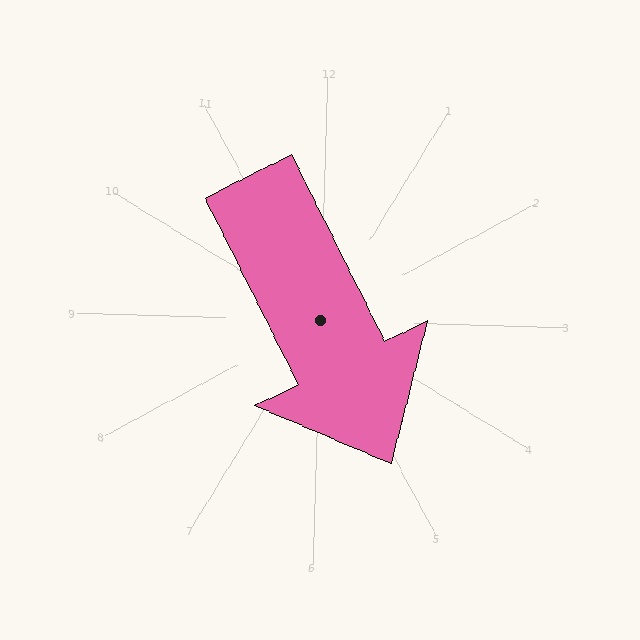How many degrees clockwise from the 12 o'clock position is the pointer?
Approximately 152 degrees.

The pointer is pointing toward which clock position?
Roughly 5 o'clock.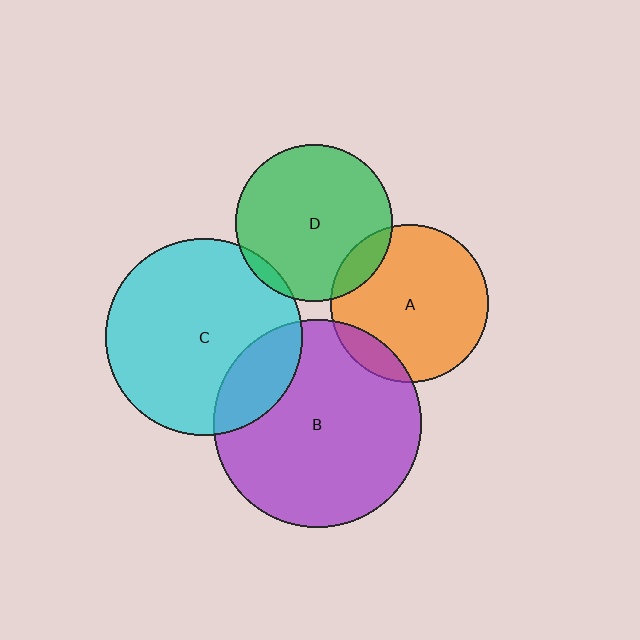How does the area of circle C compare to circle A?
Approximately 1.6 times.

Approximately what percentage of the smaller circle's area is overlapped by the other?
Approximately 20%.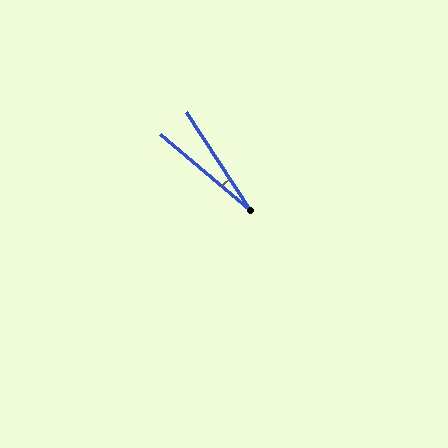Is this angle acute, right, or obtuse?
It is acute.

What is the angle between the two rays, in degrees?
Approximately 17 degrees.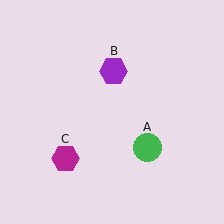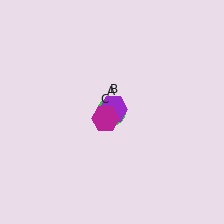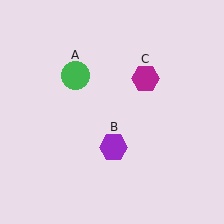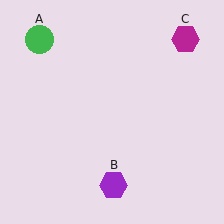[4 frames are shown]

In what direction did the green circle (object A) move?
The green circle (object A) moved up and to the left.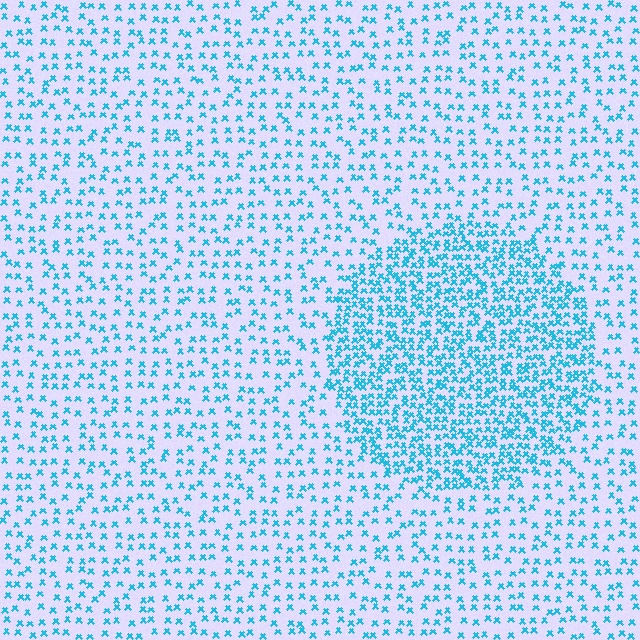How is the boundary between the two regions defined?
The boundary is defined by a change in element density (approximately 2.3x ratio). All elements are the same color, size, and shape.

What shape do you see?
I see a circle.